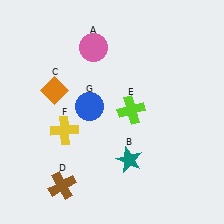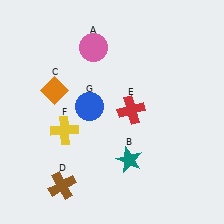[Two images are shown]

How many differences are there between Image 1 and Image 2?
There is 1 difference between the two images.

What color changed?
The cross (E) changed from lime in Image 1 to red in Image 2.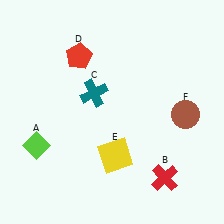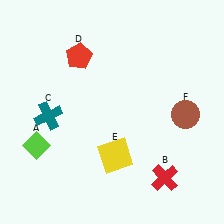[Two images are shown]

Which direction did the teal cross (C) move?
The teal cross (C) moved left.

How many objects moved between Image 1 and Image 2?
1 object moved between the two images.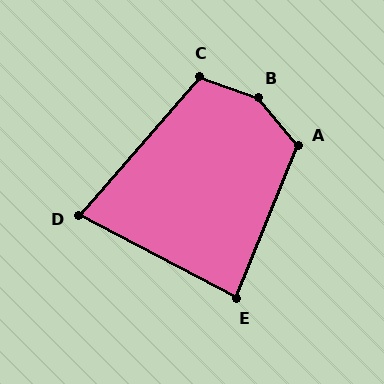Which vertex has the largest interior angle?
B, at approximately 149 degrees.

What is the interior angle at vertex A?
Approximately 119 degrees (obtuse).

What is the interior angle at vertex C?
Approximately 111 degrees (obtuse).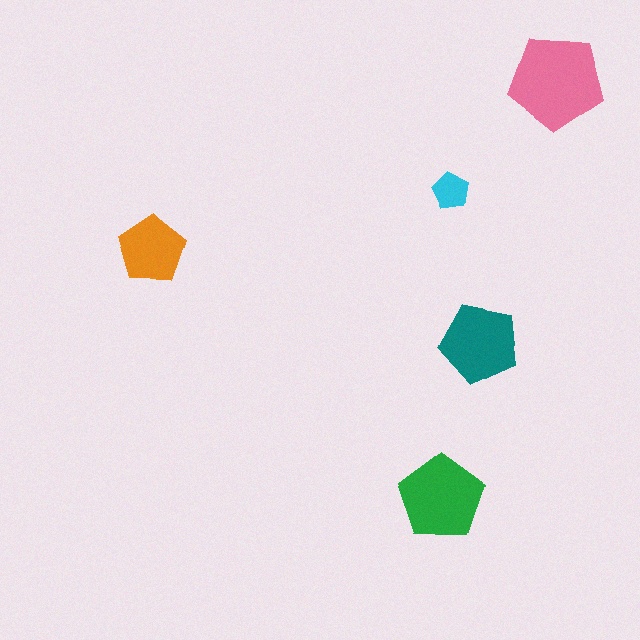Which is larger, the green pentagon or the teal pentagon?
The green one.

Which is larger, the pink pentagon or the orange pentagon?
The pink one.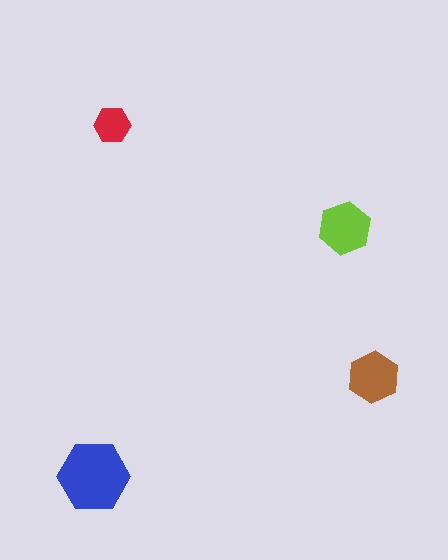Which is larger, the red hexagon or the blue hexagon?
The blue one.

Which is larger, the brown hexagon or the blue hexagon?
The blue one.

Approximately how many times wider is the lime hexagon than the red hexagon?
About 1.5 times wider.